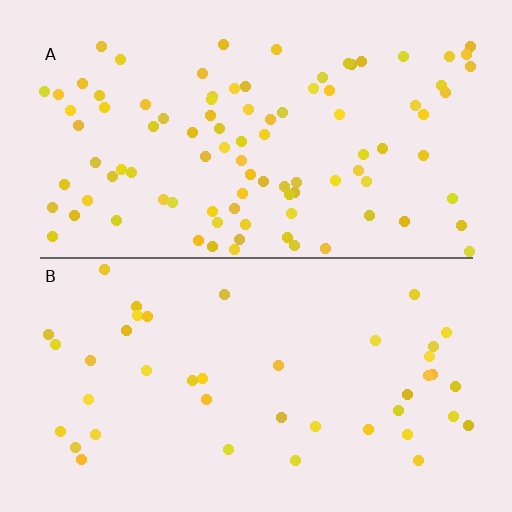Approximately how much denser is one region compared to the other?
Approximately 2.3× — region A over region B.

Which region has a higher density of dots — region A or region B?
A (the top).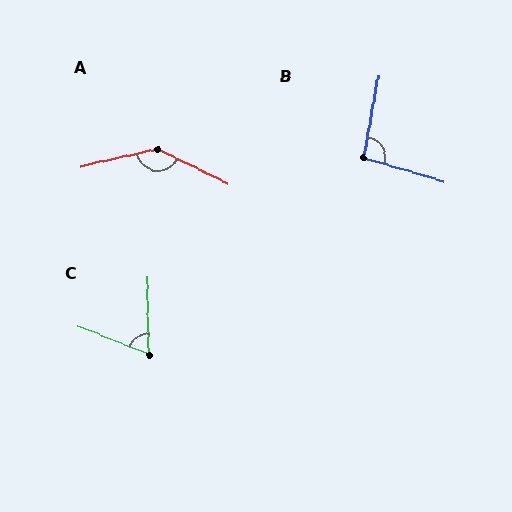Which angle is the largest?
A, at approximately 141 degrees.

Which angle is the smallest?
C, at approximately 67 degrees.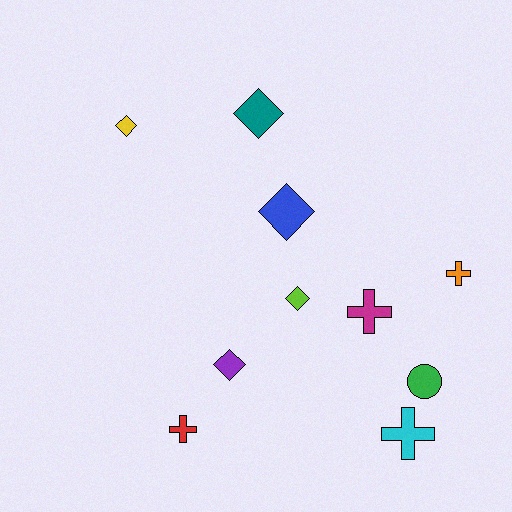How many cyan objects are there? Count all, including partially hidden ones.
There is 1 cyan object.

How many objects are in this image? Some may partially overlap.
There are 10 objects.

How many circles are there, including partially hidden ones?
There is 1 circle.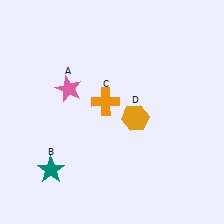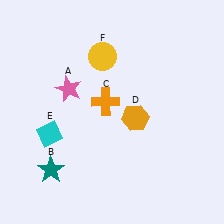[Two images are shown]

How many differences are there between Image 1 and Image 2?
There are 2 differences between the two images.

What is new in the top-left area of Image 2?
A yellow circle (F) was added in the top-left area of Image 2.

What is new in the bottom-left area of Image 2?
A cyan diamond (E) was added in the bottom-left area of Image 2.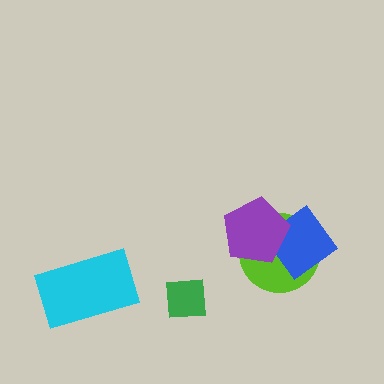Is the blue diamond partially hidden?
Yes, it is partially covered by another shape.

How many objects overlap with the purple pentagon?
2 objects overlap with the purple pentagon.